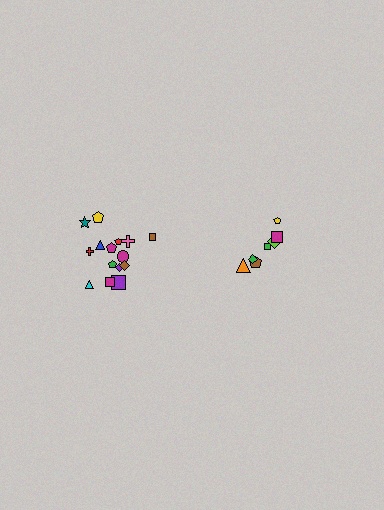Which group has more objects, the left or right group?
The left group.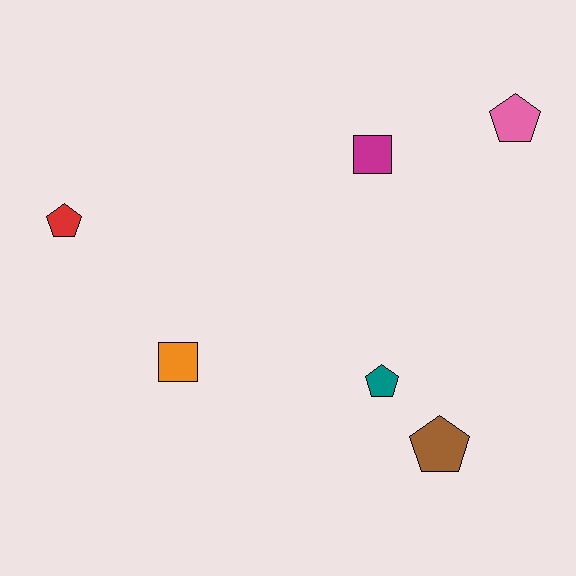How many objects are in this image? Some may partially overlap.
There are 6 objects.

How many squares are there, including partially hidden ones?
There are 2 squares.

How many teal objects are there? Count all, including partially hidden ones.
There is 1 teal object.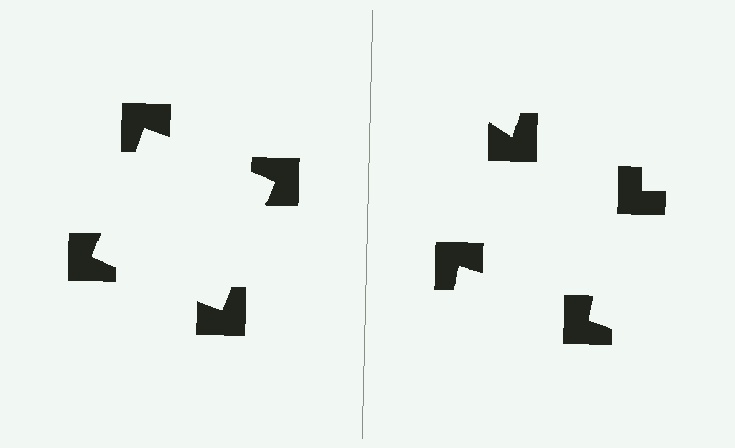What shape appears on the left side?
An illusory square.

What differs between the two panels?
The notched squares are positioned identically on both sides; only the wedge orientations differ. On the left they align to a square; on the right they are misaligned.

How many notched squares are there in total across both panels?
8 — 4 on each side.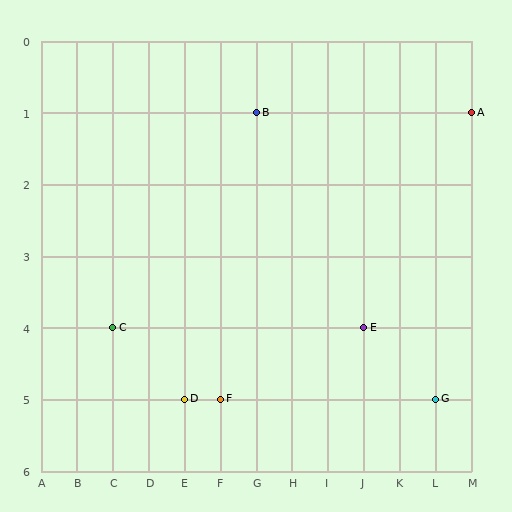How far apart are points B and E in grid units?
Points B and E are 3 columns and 3 rows apart (about 4.2 grid units diagonally).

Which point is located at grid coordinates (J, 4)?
Point E is at (J, 4).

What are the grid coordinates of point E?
Point E is at grid coordinates (J, 4).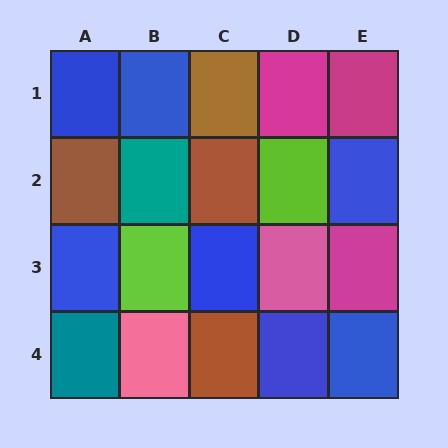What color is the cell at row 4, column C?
Brown.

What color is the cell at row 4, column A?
Teal.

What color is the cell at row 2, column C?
Brown.